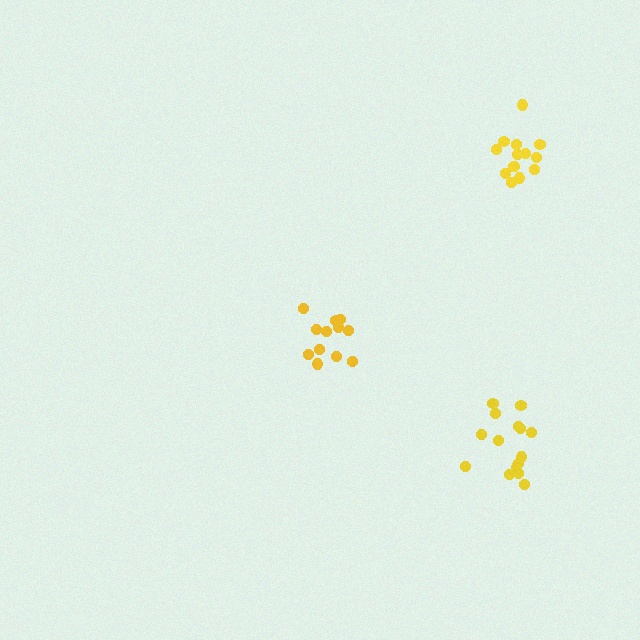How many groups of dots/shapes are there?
There are 3 groups.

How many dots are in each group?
Group 1: 15 dots, Group 2: 12 dots, Group 3: 14 dots (41 total).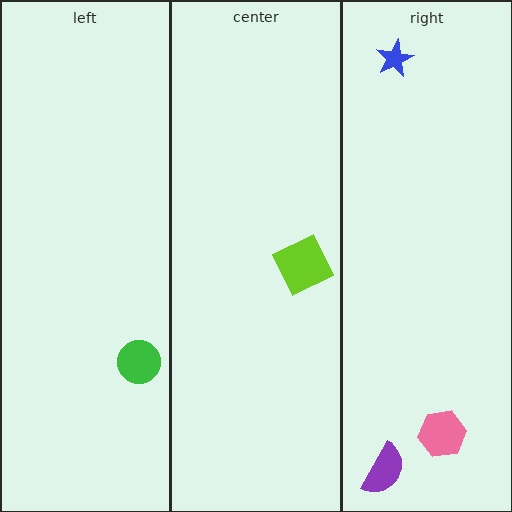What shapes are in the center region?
The lime square.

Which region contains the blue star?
The right region.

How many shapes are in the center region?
1.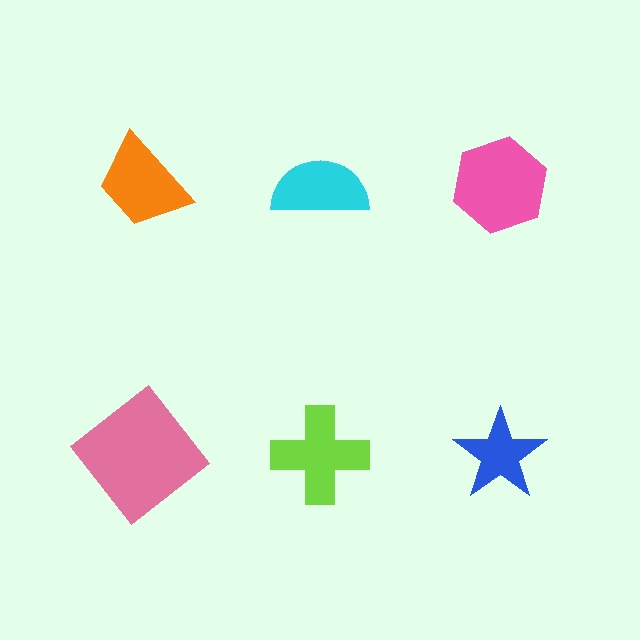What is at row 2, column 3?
A blue star.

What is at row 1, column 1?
An orange trapezoid.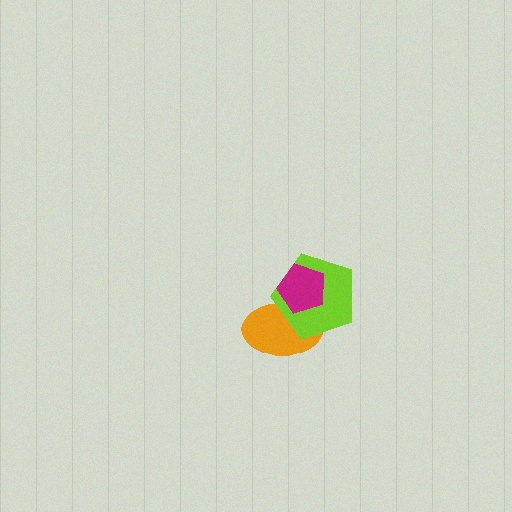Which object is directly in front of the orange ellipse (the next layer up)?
The lime pentagon is directly in front of the orange ellipse.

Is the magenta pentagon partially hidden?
No, no other shape covers it.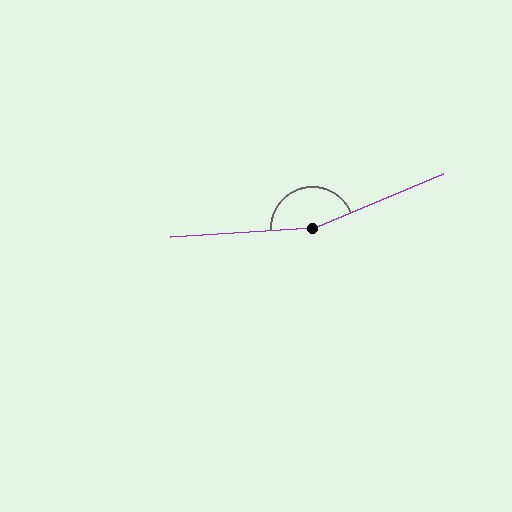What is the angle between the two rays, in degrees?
Approximately 161 degrees.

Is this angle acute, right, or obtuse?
It is obtuse.